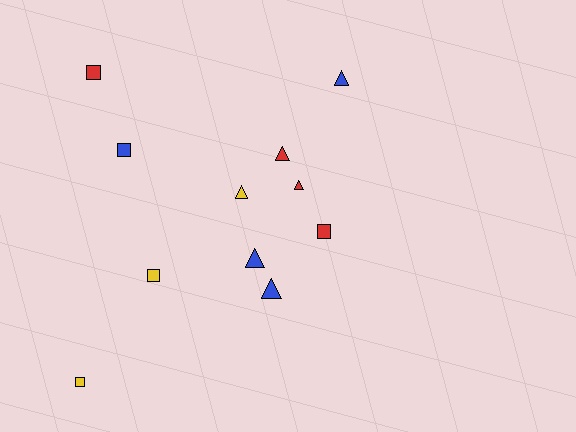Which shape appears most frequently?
Triangle, with 6 objects.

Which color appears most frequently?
Red, with 4 objects.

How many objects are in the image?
There are 11 objects.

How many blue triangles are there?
There are 3 blue triangles.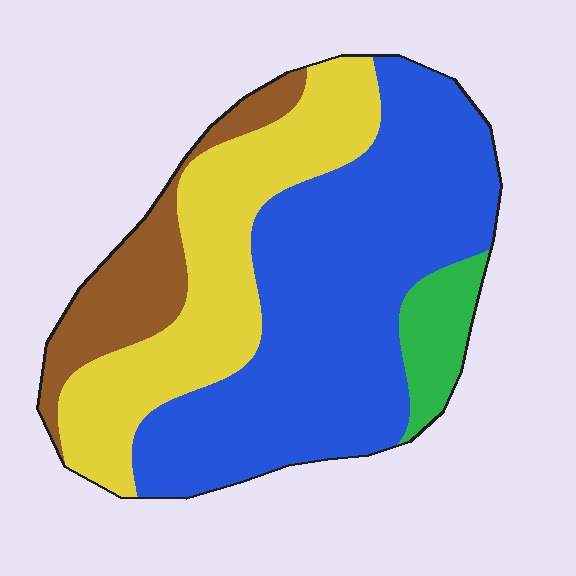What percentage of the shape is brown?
Brown takes up less than a quarter of the shape.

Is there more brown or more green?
Brown.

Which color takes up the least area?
Green, at roughly 5%.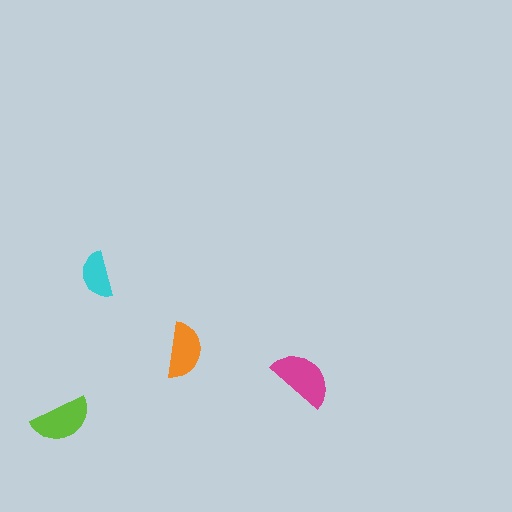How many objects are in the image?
There are 4 objects in the image.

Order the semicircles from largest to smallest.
the magenta one, the lime one, the orange one, the cyan one.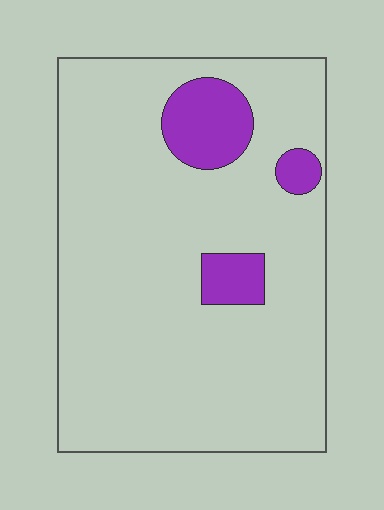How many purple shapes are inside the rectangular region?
3.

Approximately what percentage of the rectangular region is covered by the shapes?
Approximately 10%.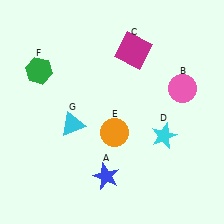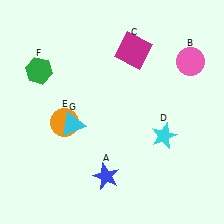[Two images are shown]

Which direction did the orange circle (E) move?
The orange circle (E) moved left.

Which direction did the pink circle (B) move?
The pink circle (B) moved up.